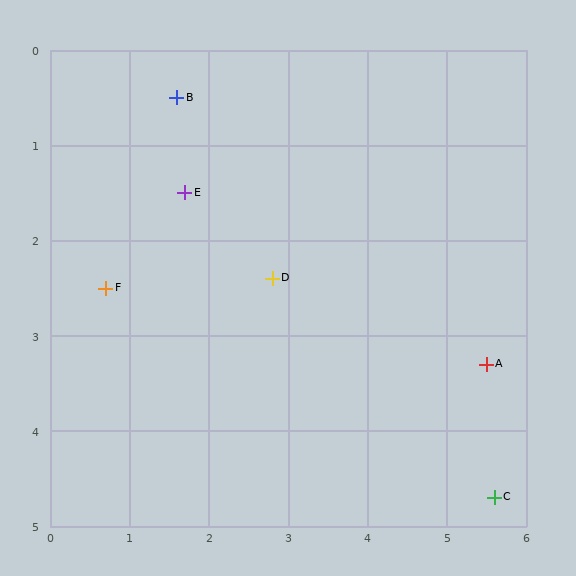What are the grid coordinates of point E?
Point E is at approximately (1.7, 1.5).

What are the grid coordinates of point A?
Point A is at approximately (5.5, 3.3).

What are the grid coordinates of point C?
Point C is at approximately (5.6, 4.7).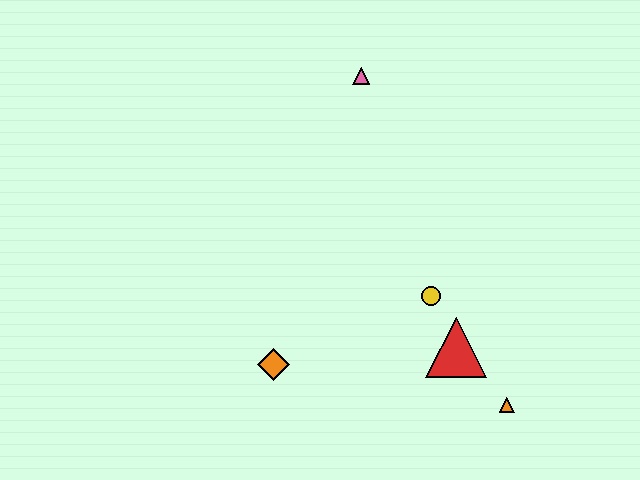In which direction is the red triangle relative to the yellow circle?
The red triangle is below the yellow circle.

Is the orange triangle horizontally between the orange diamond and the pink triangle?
No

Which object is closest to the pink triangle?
The yellow circle is closest to the pink triangle.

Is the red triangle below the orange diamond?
No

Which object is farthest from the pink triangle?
The orange triangle is farthest from the pink triangle.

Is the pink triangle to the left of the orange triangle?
Yes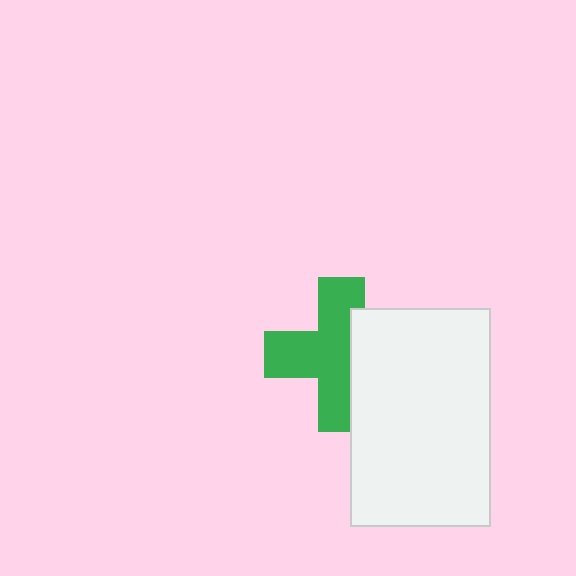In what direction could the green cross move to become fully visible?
The green cross could move left. That would shift it out from behind the white rectangle entirely.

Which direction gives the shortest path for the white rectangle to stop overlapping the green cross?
Moving right gives the shortest separation.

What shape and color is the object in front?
The object in front is a white rectangle.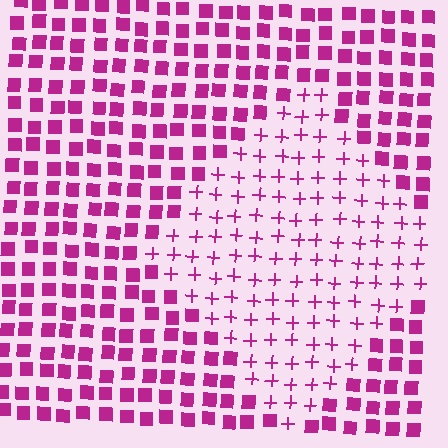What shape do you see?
I see a diamond.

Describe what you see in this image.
The image is filled with small magenta elements arranged in a uniform grid. A diamond-shaped region contains plus signs, while the surrounding area contains squares. The boundary is defined purely by the change in element shape.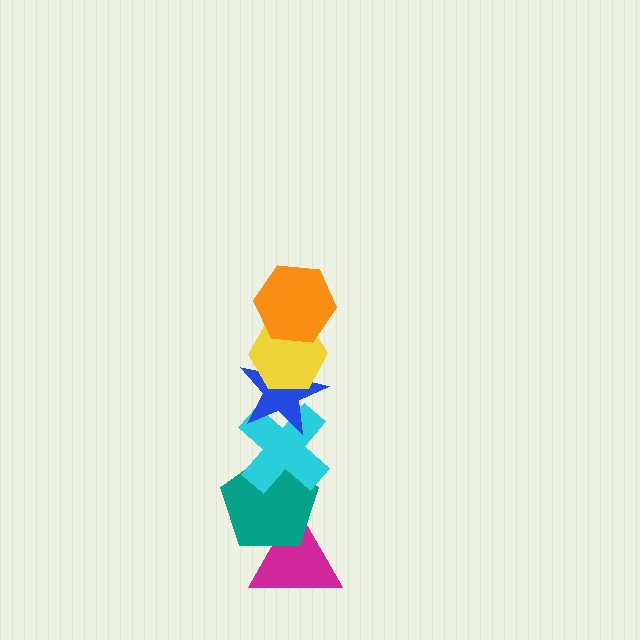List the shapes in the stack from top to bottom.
From top to bottom: the orange hexagon, the yellow hexagon, the blue star, the cyan cross, the teal pentagon, the magenta triangle.